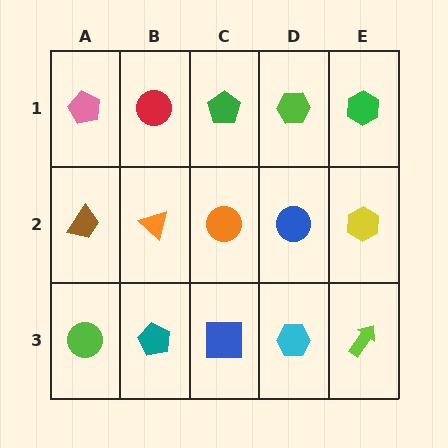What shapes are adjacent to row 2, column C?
A green pentagon (row 1, column C), a blue square (row 3, column C), an orange triangle (row 2, column B), a blue circle (row 2, column D).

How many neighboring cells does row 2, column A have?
3.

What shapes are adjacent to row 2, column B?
A red circle (row 1, column B), a teal pentagon (row 3, column B), a brown trapezoid (row 2, column A), an orange circle (row 2, column C).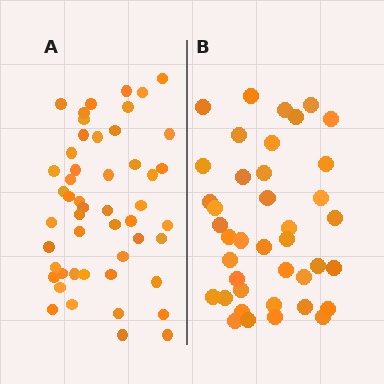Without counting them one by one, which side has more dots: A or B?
Region A (the left region) has more dots.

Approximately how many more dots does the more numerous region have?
Region A has roughly 10 or so more dots than region B.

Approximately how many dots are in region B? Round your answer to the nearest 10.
About 40 dots.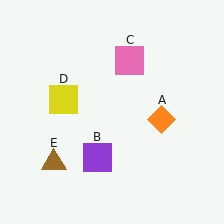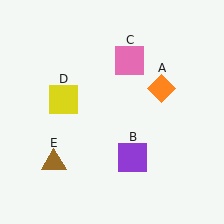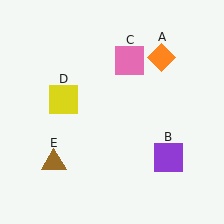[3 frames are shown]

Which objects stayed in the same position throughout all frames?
Pink square (object C) and yellow square (object D) and brown triangle (object E) remained stationary.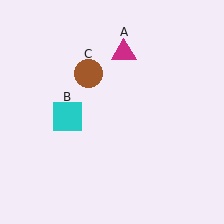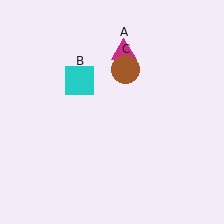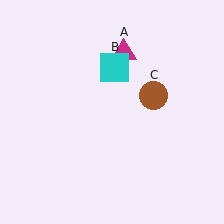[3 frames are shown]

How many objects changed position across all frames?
2 objects changed position: cyan square (object B), brown circle (object C).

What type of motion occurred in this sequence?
The cyan square (object B), brown circle (object C) rotated clockwise around the center of the scene.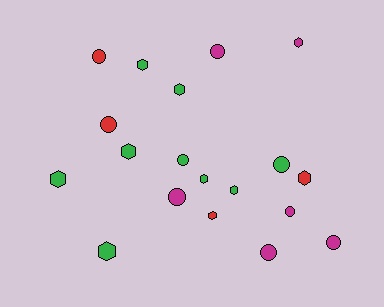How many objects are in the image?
There are 19 objects.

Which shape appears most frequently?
Hexagon, with 10 objects.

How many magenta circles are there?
There are 5 magenta circles.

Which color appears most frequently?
Green, with 9 objects.